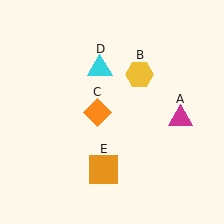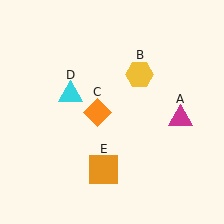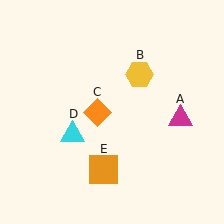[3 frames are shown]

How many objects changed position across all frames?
1 object changed position: cyan triangle (object D).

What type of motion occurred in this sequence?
The cyan triangle (object D) rotated counterclockwise around the center of the scene.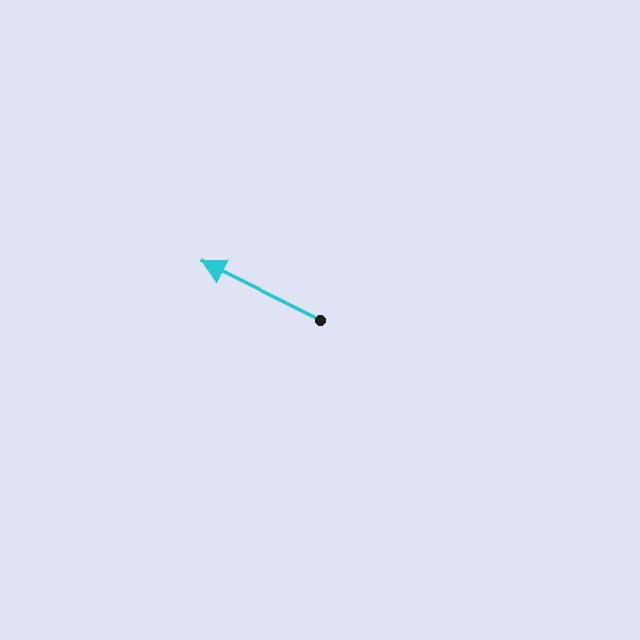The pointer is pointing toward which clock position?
Roughly 10 o'clock.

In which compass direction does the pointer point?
Northwest.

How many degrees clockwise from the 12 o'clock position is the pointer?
Approximately 297 degrees.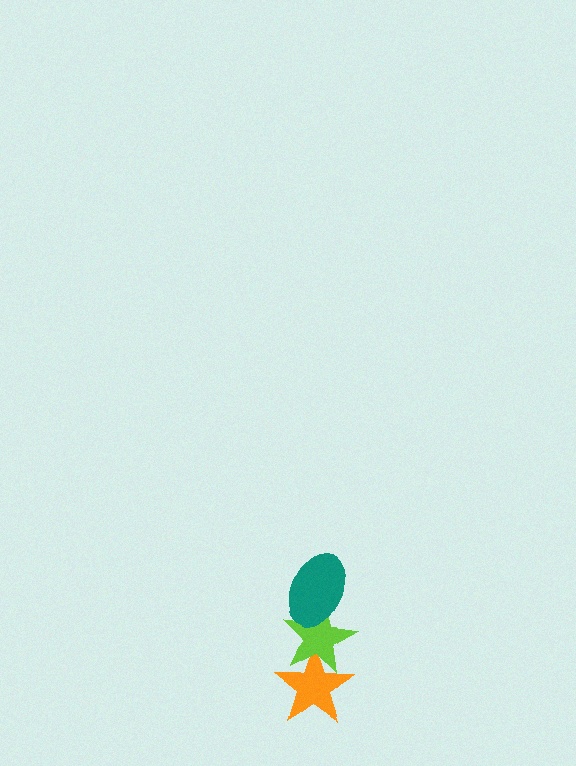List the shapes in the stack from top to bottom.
From top to bottom: the teal ellipse, the lime star, the orange star.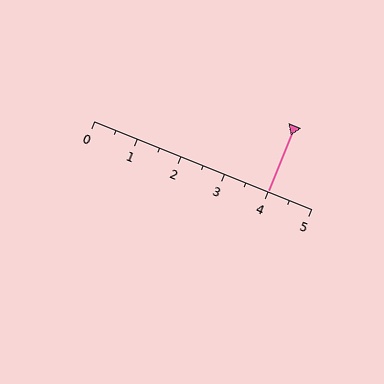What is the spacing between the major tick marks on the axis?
The major ticks are spaced 1 apart.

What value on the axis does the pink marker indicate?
The marker indicates approximately 4.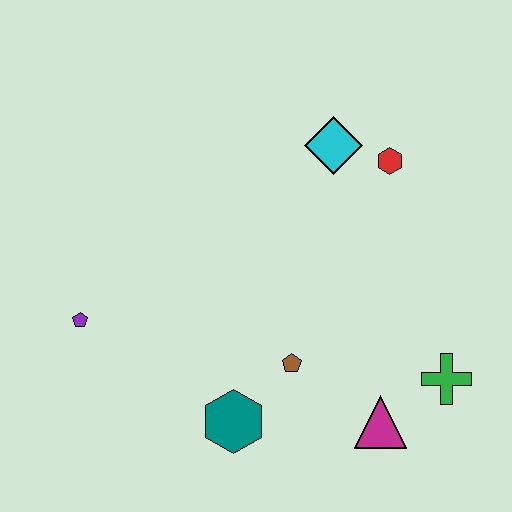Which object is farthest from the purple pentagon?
The green cross is farthest from the purple pentagon.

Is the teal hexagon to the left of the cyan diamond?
Yes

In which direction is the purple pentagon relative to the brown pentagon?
The purple pentagon is to the left of the brown pentagon.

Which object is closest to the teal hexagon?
The brown pentagon is closest to the teal hexagon.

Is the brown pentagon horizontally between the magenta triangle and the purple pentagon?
Yes